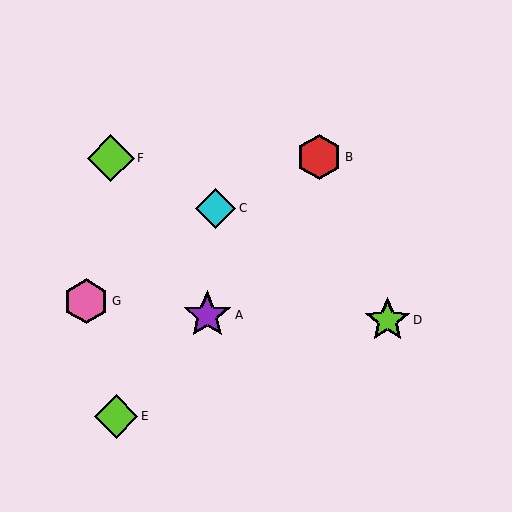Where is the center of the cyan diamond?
The center of the cyan diamond is at (216, 208).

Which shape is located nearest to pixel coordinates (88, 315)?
The pink hexagon (labeled G) at (86, 301) is nearest to that location.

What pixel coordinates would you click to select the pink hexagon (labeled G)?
Click at (86, 301) to select the pink hexagon G.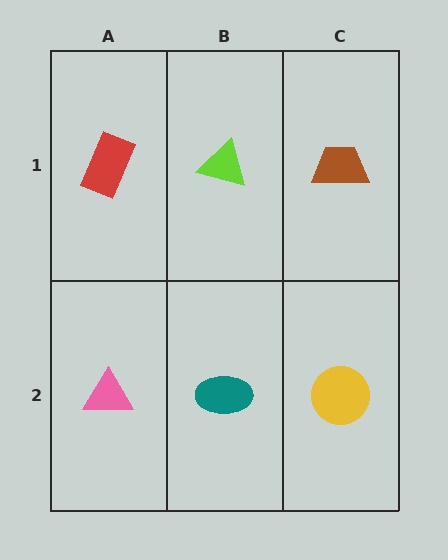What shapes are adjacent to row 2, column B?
A lime triangle (row 1, column B), a pink triangle (row 2, column A), a yellow circle (row 2, column C).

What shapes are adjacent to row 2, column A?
A red rectangle (row 1, column A), a teal ellipse (row 2, column B).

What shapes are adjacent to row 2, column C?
A brown trapezoid (row 1, column C), a teal ellipse (row 2, column B).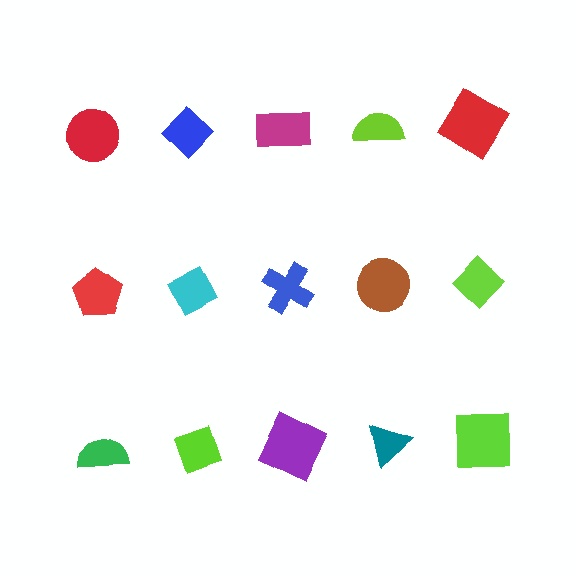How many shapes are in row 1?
5 shapes.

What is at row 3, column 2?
A lime diamond.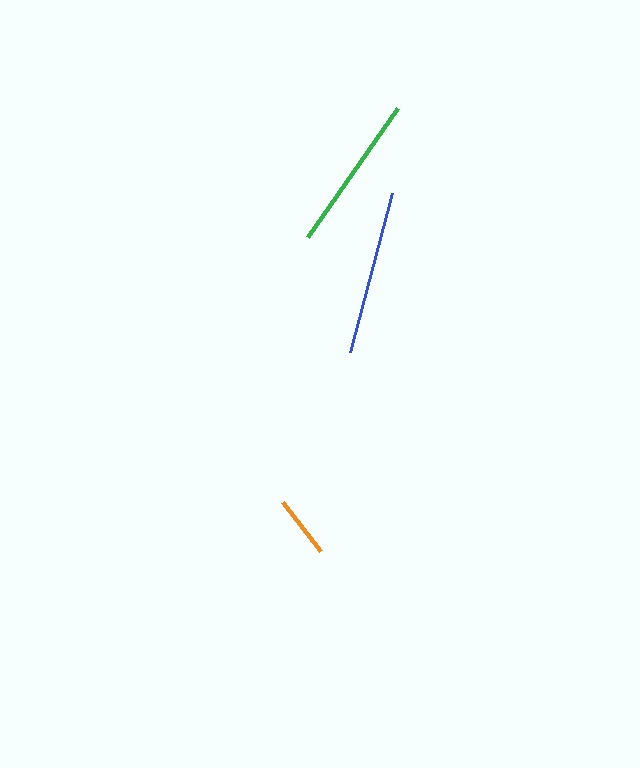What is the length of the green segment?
The green segment is approximately 157 pixels long.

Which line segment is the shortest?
The orange line is the shortest at approximately 62 pixels.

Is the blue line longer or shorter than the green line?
The blue line is longer than the green line.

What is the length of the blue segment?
The blue segment is approximately 165 pixels long.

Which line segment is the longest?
The blue line is the longest at approximately 165 pixels.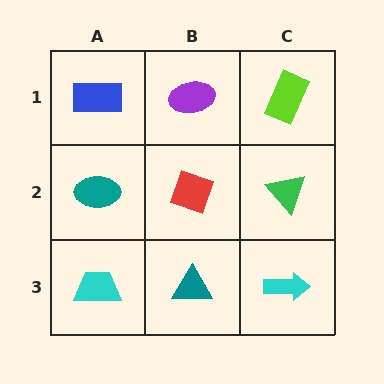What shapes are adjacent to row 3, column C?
A green triangle (row 2, column C), a teal triangle (row 3, column B).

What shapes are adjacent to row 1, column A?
A teal ellipse (row 2, column A), a purple ellipse (row 1, column B).